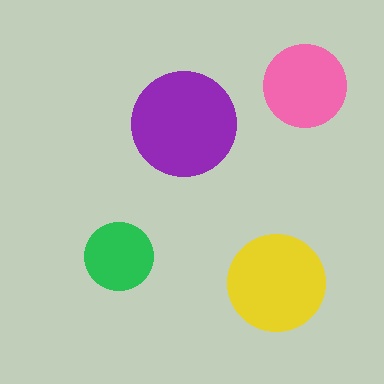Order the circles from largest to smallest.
the purple one, the yellow one, the pink one, the green one.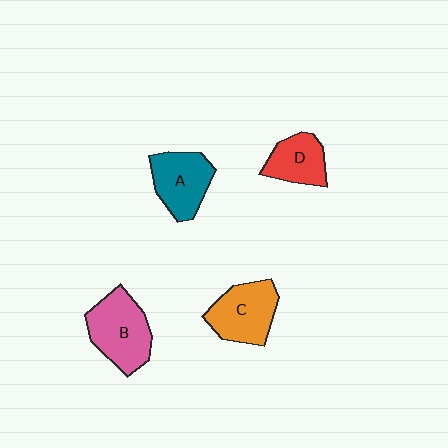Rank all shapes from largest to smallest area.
From largest to smallest: B (pink), C (orange), A (teal), D (red).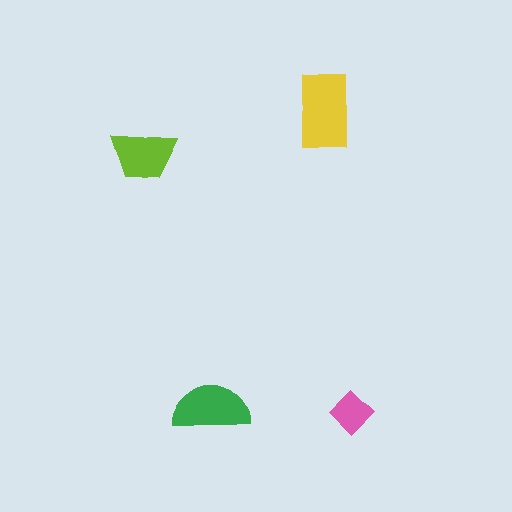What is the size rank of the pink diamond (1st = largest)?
4th.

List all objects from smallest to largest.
The pink diamond, the lime trapezoid, the green semicircle, the yellow rectangle.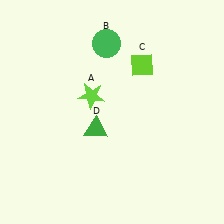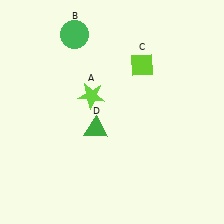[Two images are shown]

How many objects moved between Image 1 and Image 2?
1 object moved between the two images.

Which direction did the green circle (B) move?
The green circle (B) moved left.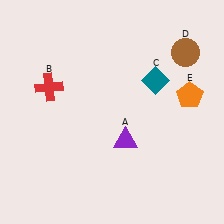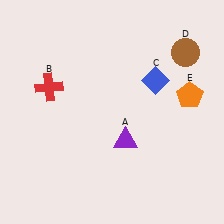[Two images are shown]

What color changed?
The diamond (C) changed from teal in Image 1 to blue in Image 2.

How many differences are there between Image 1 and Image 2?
There is 1 difference between the two images.